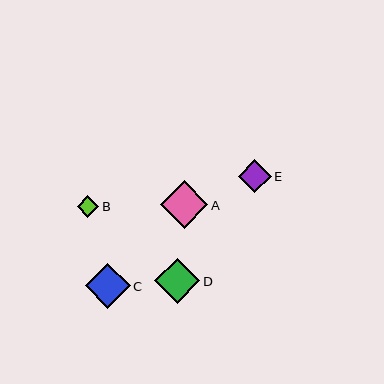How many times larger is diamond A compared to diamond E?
Diamond A is approximately 1.5 times the size of diamond E.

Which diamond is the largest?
Diamond A is the largest with a size of approximately 48 pixels.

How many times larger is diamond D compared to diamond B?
Diamond D is approximately 2.1 times the size of diamond B.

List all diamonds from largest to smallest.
From largest to smallest: A, D, C, E, B.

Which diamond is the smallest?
Diamond B is the smallest with a size of approximately 22 pixels.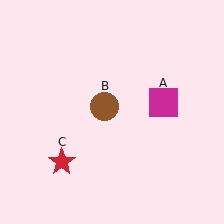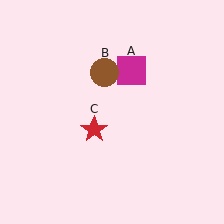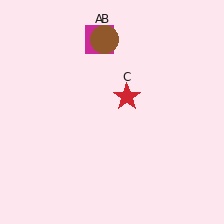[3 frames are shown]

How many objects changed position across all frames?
3 objects changed position: magenta square (object A), brown circle (object B), red star (object C).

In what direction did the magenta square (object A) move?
The magenta square (object A) moved up and to the left.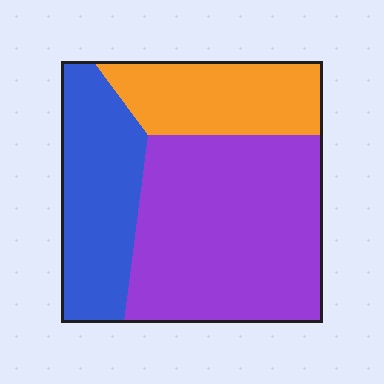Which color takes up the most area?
Purple, at roughly 50%.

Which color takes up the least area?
Orange, at roughly 20%.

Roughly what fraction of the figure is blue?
Blue takes up about one quarter (1/4) of the figure.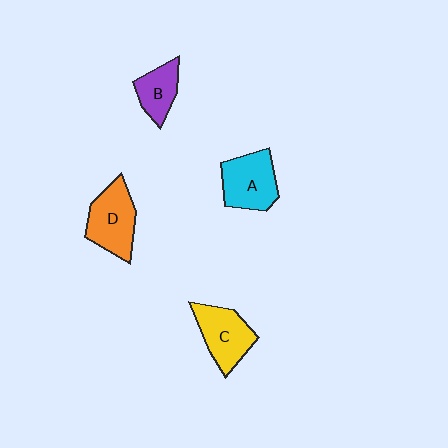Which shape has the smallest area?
Shape B (purple).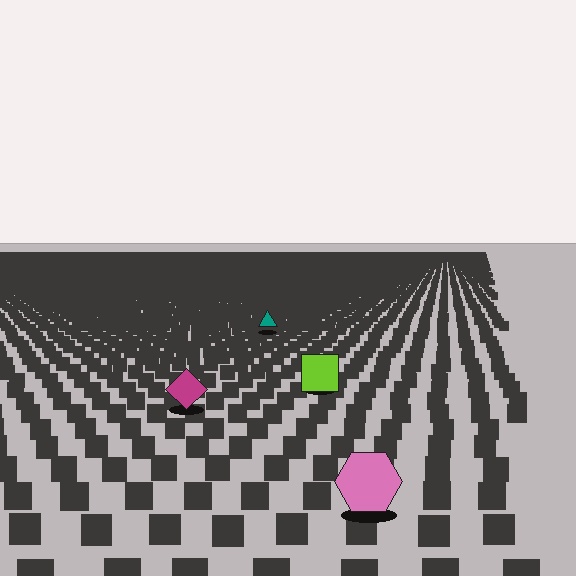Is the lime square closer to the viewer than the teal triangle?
Yes. The lime square is closer — you can tell from the texture gradient: the ground texture is coarser near it.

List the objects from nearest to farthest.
From nearest to farthest: the pink hexagon, the magenta diamond, the lime square, the teal triangle.